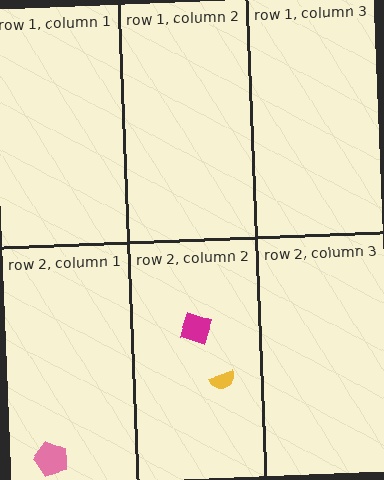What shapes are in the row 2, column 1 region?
The pink pentagon.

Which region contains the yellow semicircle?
The row 2, column 2 region.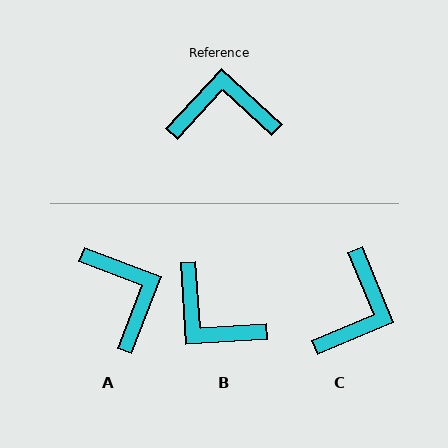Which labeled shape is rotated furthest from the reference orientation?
B, about 137 degrees away.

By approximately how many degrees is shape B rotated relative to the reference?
Approximately 137 degrees counter-clockwise.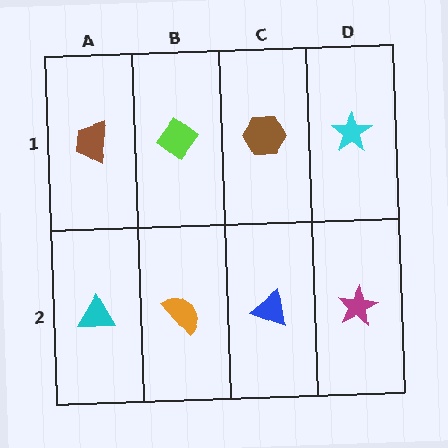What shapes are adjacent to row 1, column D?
A magenta star (row 2, column D), a brown hexagon (row 1, column C).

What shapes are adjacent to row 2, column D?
A cyan star (row 1, column D), a blue triangle (row 2, column C).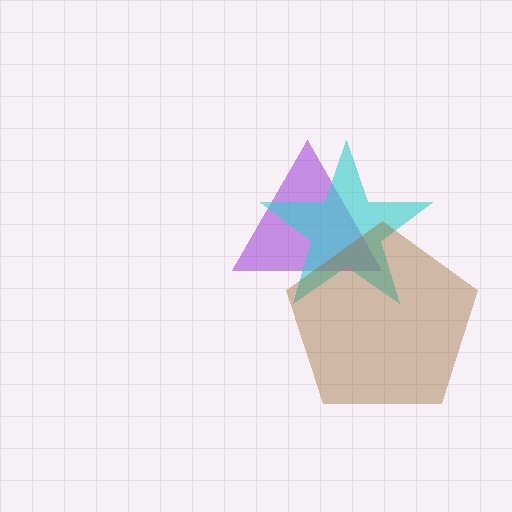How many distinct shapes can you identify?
There are 3 distinct shapes: a purple triangle, a cyan star, a brown pentagon.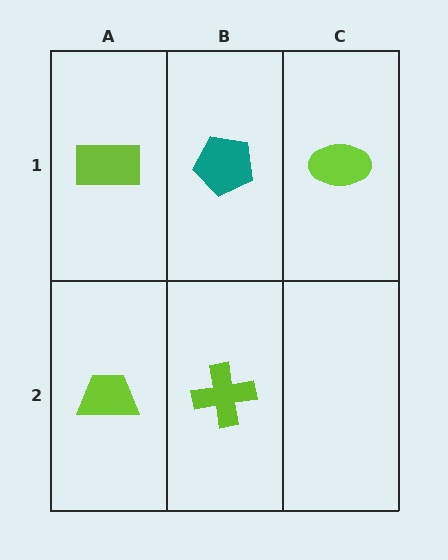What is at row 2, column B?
A lime cross.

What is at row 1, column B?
A teal pentagon.